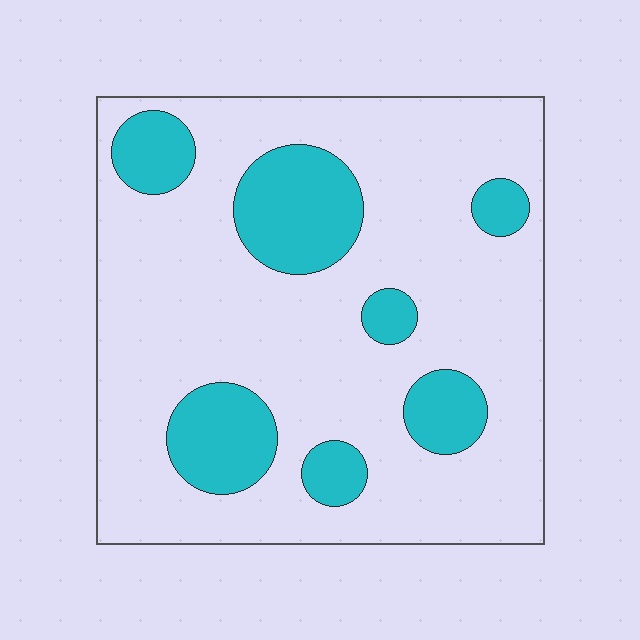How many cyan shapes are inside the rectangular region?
7.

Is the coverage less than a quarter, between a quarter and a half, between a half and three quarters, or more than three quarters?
Less than a quarter.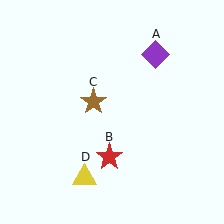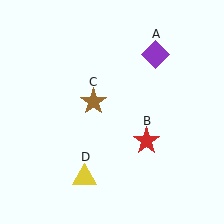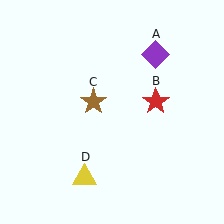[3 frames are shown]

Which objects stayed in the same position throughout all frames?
Purple diamond (object A) and brown star (object C) and yellow triangle (object D) remained stationary.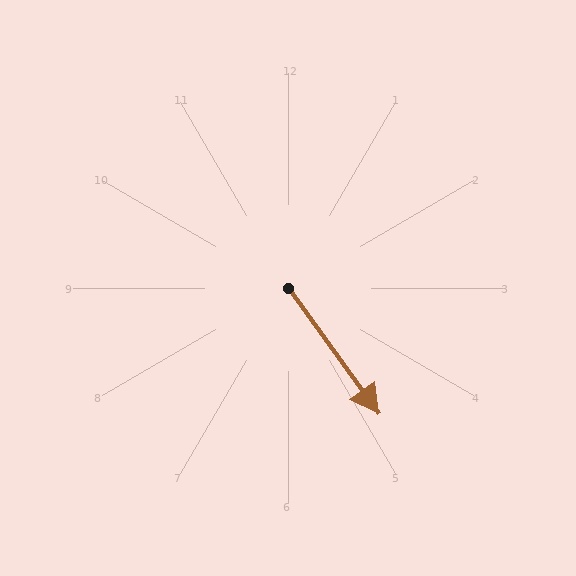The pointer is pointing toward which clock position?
Roughly 5 o'clock.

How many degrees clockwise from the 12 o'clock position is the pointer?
Approximately 144 degrees.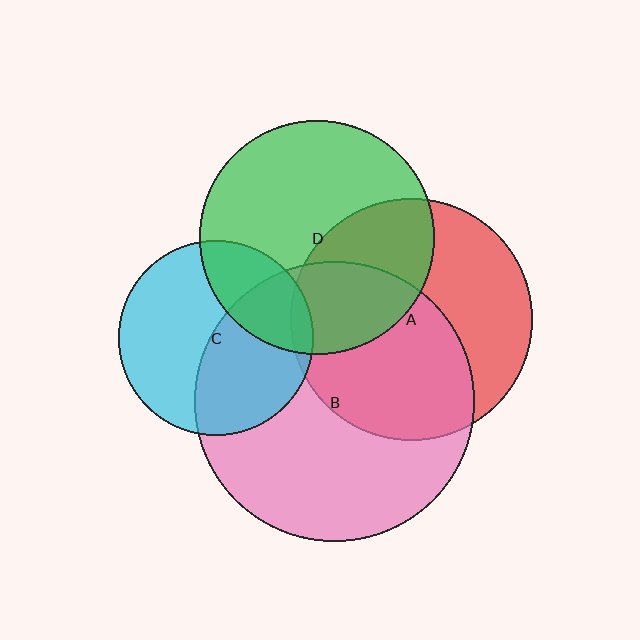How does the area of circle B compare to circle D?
Approximately 1.4 times.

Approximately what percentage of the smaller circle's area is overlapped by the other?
Approximately 30%.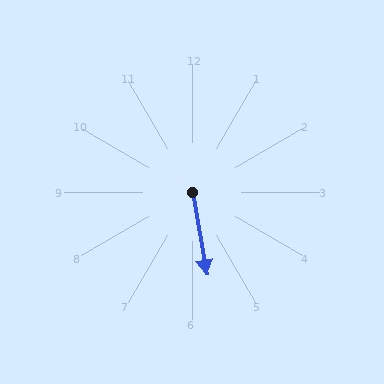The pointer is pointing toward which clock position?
Roughly 6 o'clock.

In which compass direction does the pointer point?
South.